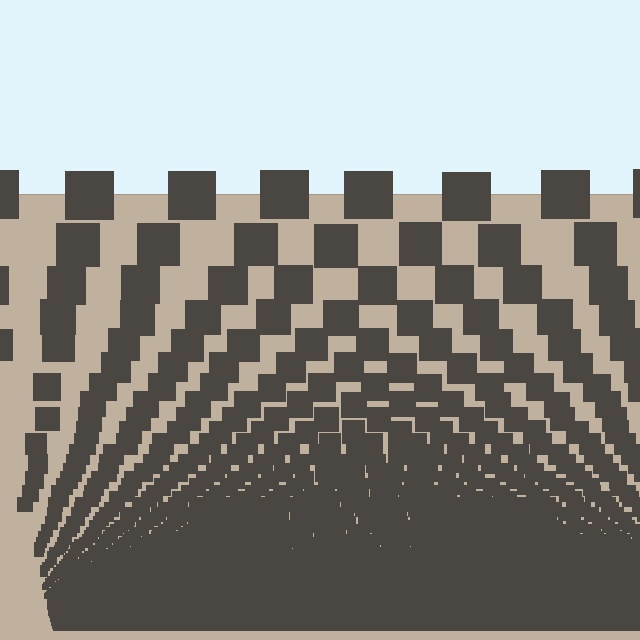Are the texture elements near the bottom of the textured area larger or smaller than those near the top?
Smaller. The gradient is inverted — elements near the bottom are smaller and denser.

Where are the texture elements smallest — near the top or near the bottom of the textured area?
Near the bottom.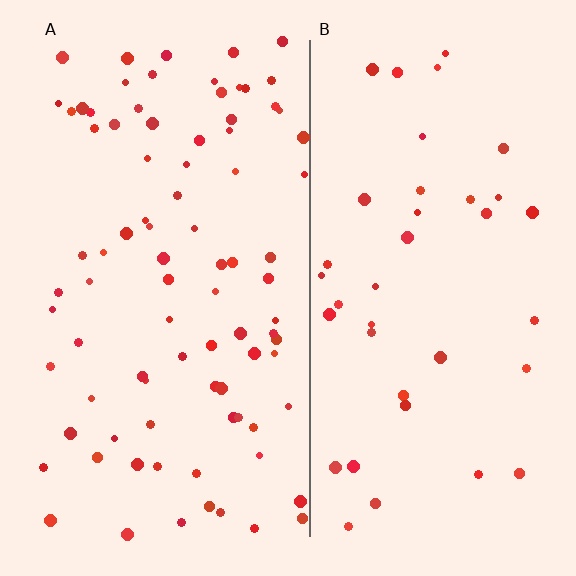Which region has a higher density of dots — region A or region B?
A (the left).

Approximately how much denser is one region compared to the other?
Approximately 2.2× — region A over region B.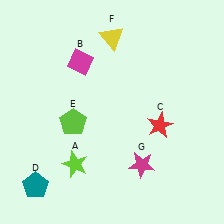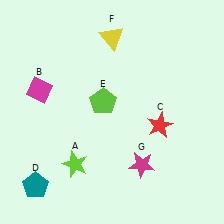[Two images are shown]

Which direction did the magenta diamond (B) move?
The magenta diamond (B) moved left.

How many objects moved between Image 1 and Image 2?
2 objects moved between the two images.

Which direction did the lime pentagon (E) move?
The lime pentagon (E) moved right.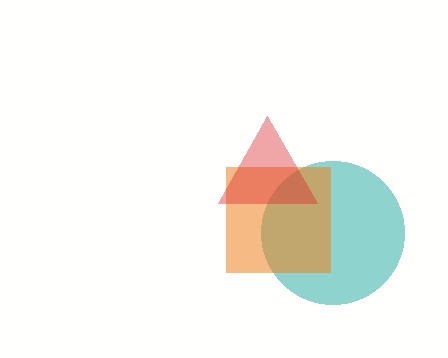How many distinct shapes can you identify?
There are 3 distinct shapes: a teal circle, an orange square, a red triangle.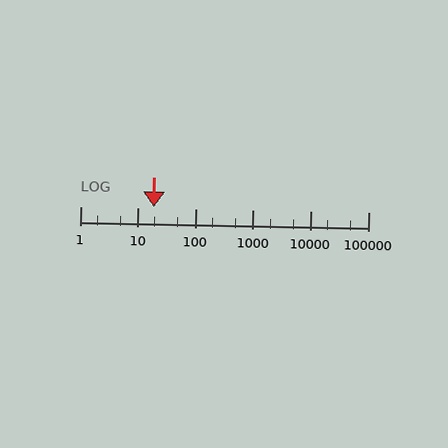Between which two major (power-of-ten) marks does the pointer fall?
The pointer is between 10 and 100.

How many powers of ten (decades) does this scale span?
The scale spans 5 decades, from 1 to 100000.